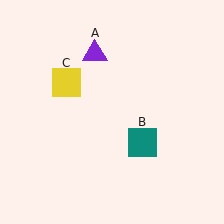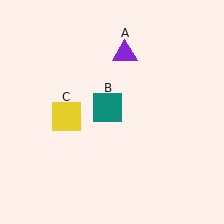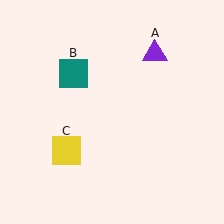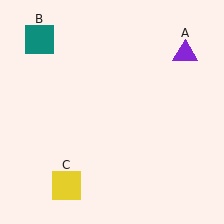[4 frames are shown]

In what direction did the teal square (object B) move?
The teal square (object B) moved up and to the left.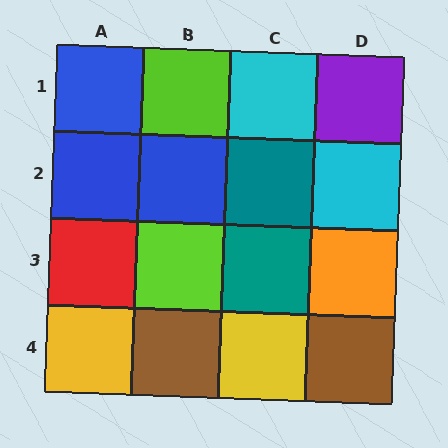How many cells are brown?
2 cells are brown.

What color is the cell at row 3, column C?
Teal.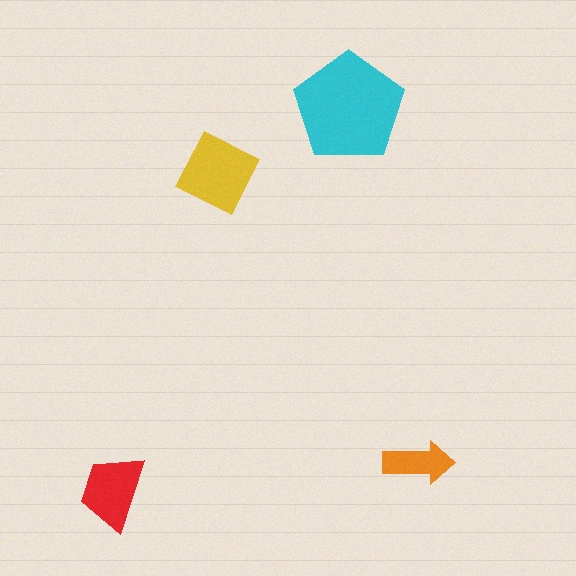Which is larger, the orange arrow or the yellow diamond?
The yellow diamond.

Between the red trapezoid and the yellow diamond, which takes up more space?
The yellow diamond.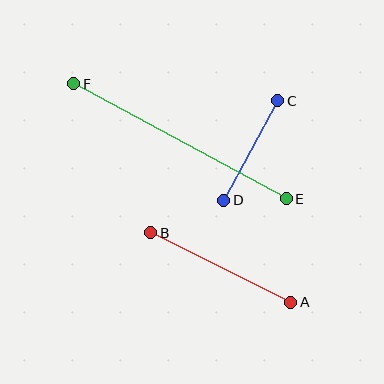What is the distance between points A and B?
The distance is approximately 156 pixels.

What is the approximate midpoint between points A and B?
The midpoint is at approximately (221, 267) pixels.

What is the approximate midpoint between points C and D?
The midpoint is at approximately (251, 151) pixels.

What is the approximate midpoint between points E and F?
The midpoint is at approximately (180, 141) pixels.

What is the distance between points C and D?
The distance is approximately 113 pixels.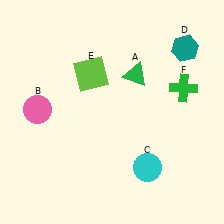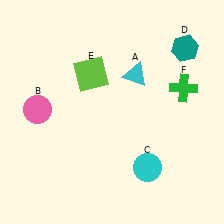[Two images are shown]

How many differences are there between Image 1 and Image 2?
There is 1 difference between the two images.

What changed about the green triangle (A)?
In Image 1, A is green. In Image 2, it changed to cyan.